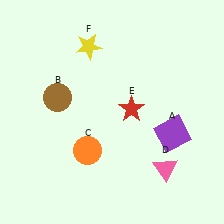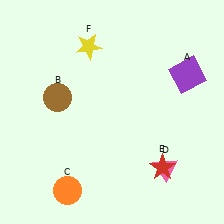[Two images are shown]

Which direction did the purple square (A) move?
The purple square (A) moved up.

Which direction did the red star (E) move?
The red star (E) moved down.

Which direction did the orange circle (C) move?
The orange circle (C) moved down.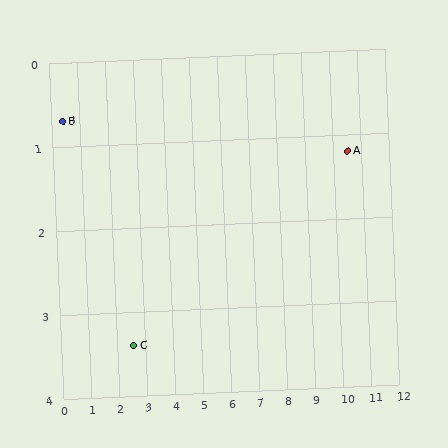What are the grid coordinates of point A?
Point A is at approximately (10.5, 1.2).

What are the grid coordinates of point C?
Point C is at approximately (2.6, 3.4).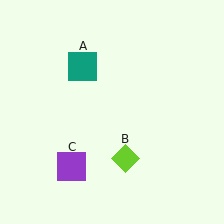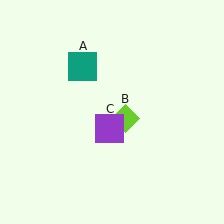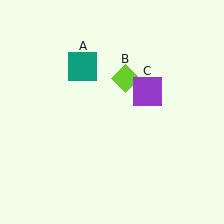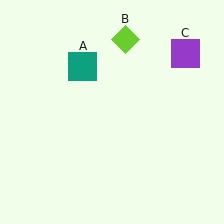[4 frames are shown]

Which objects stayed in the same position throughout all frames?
Teal square (object A) remained stationary.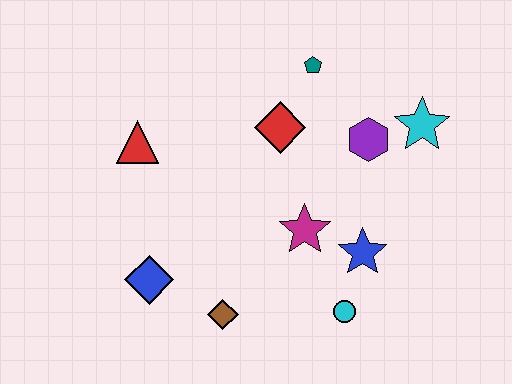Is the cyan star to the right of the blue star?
Yes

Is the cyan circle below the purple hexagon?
Yes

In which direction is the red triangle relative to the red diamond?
The red triangle is to the left of the red diamond.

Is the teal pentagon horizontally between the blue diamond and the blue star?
Yes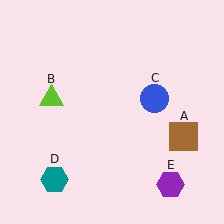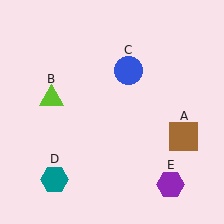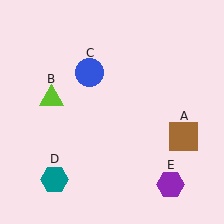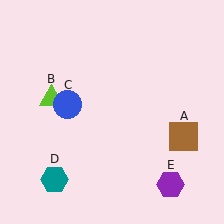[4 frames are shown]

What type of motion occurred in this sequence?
The blue circle (object C) rotated counterclockwise around the center of the scene.